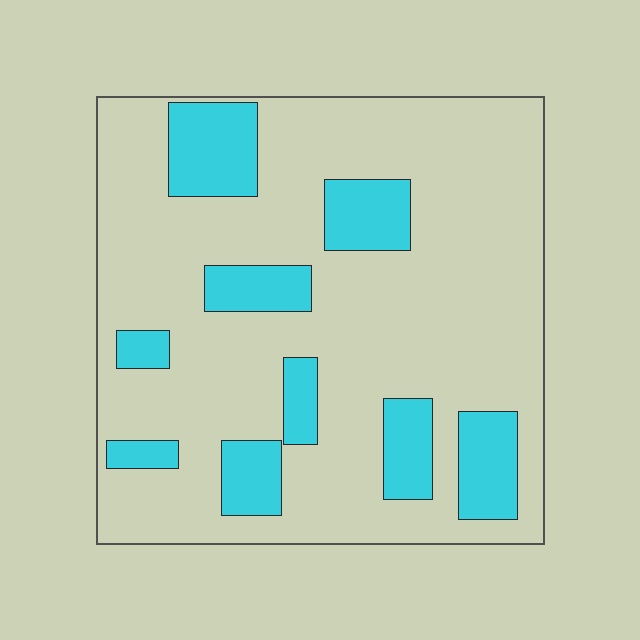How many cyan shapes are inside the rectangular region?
9.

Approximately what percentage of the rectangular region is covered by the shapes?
Approximately 20%.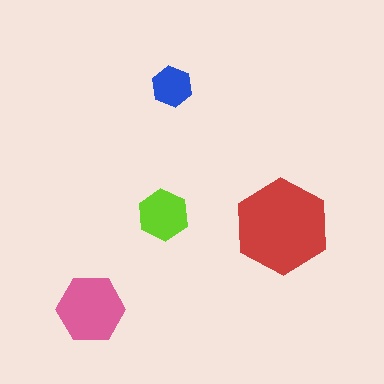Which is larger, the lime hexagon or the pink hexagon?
The pink one.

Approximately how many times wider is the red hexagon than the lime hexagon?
About 2 times wider.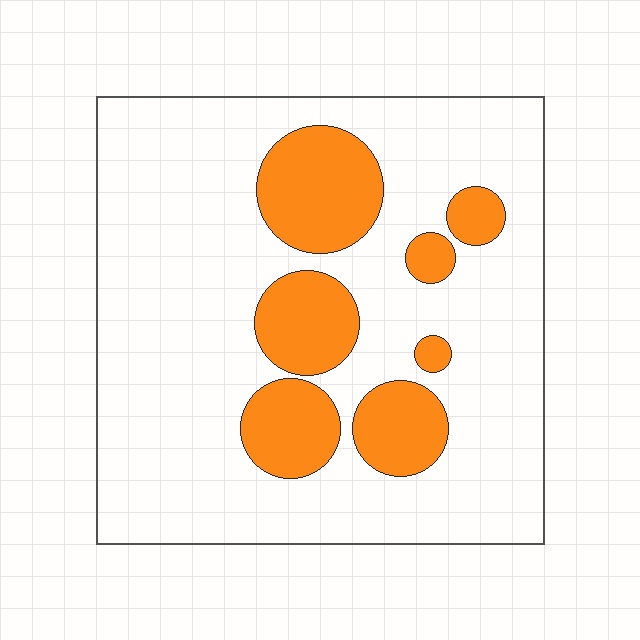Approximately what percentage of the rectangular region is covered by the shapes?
Approximately 20%.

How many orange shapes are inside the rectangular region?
7.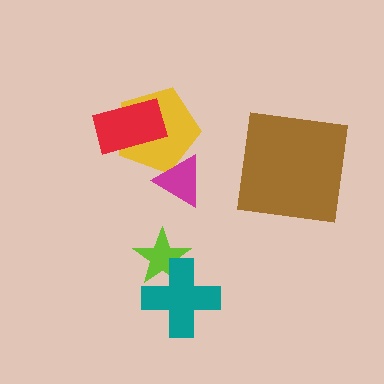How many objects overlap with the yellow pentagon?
2 objects overlap with the yellow pentagon.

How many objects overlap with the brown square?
0 objects overlap with the brown square.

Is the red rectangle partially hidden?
No, no other shape covers it.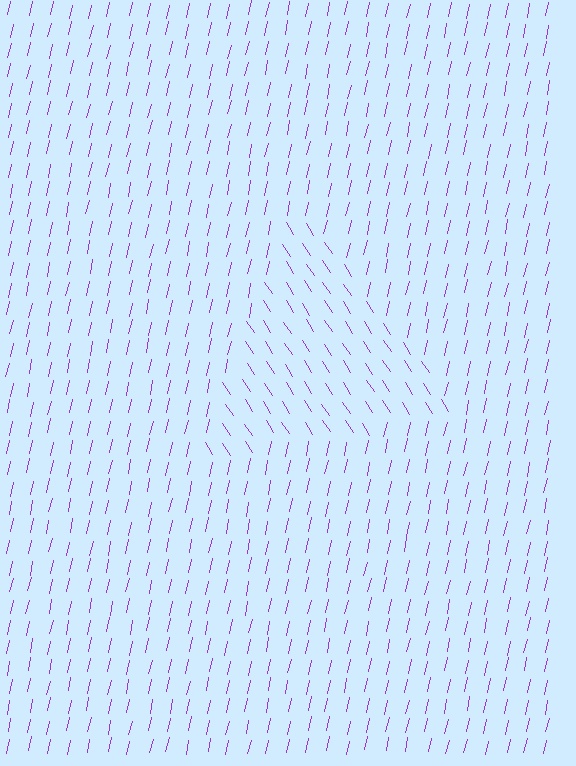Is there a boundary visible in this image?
Yes, there is a texture boundary formed by a change in line orientation.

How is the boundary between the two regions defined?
The boundary is defined purely by a change in line orientation (approximately 45 degrees difference). All lines are the same color and thickness.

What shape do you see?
I see a triangle.